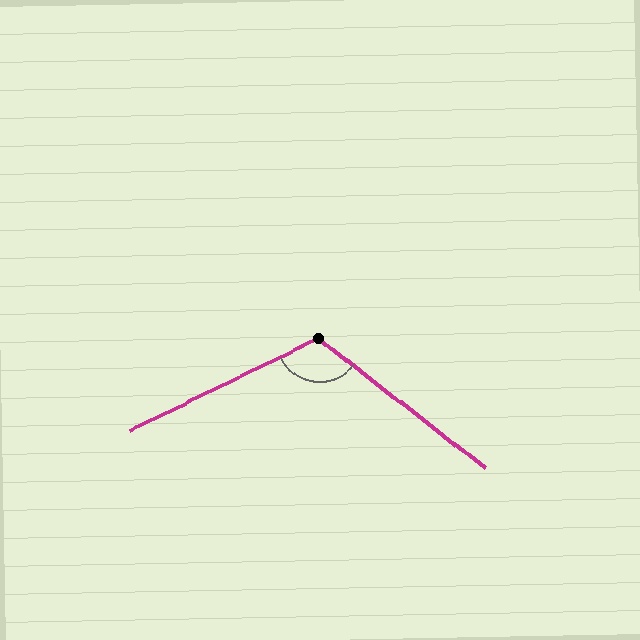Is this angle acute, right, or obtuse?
It is obtuse.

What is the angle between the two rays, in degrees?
Approximately 116 degrees.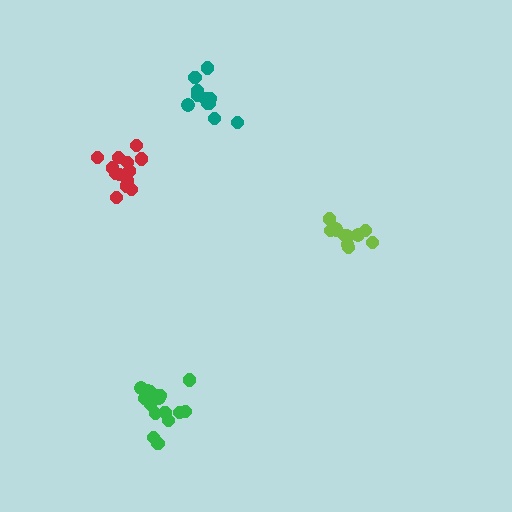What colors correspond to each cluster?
The clusters are colored: green, red, lime, teal.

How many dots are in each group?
Group 1: 15 dots, Group 2: 13 dots, Group 3: 13 dots, Group 4: 11 dots (52 total).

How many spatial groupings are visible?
There are 4 spatial groupings.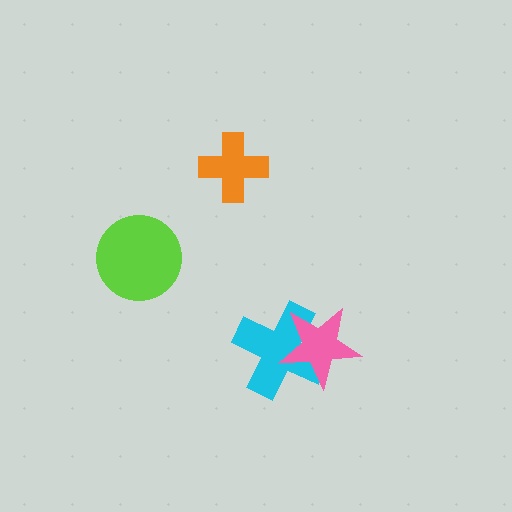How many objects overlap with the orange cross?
0 objects overlap with the orange cross.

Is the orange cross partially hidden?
No, no other shape covers it.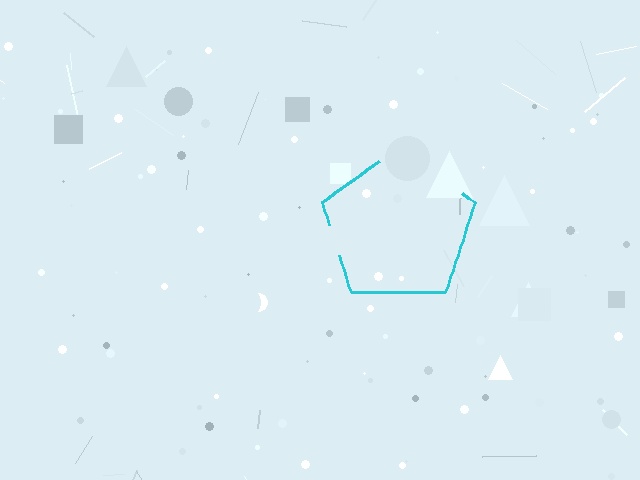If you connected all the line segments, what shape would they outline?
They would outline a pentagon.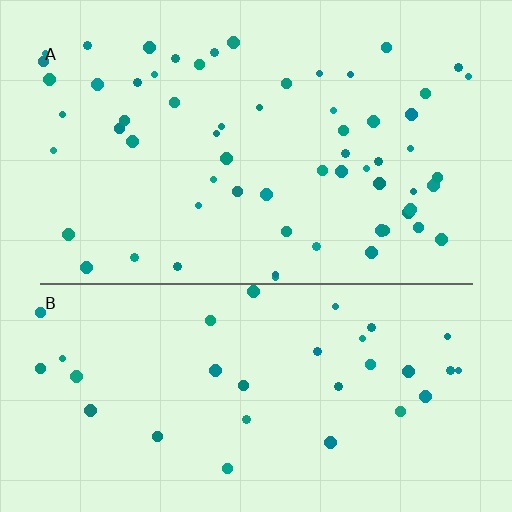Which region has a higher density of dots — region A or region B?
A (the top).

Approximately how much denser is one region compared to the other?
Approximately 1.9× — region A over region B.